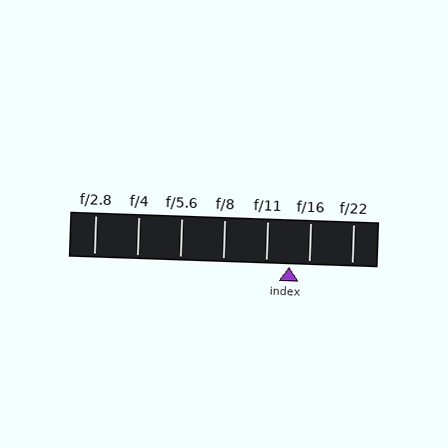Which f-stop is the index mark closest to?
The index mark is closest to f/16.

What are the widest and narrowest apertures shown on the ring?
The widest aperture shown is f/2.8 and the narrowest is f/22.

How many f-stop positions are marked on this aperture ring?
There are 7 f-stop positions marked.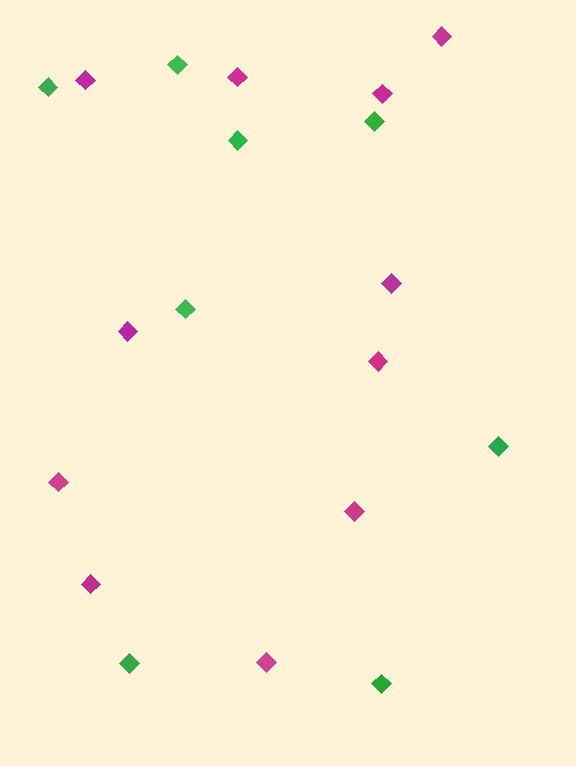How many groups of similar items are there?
There are 2 groups: one group of green diamonds (8) and one group of magenta diamonds (11).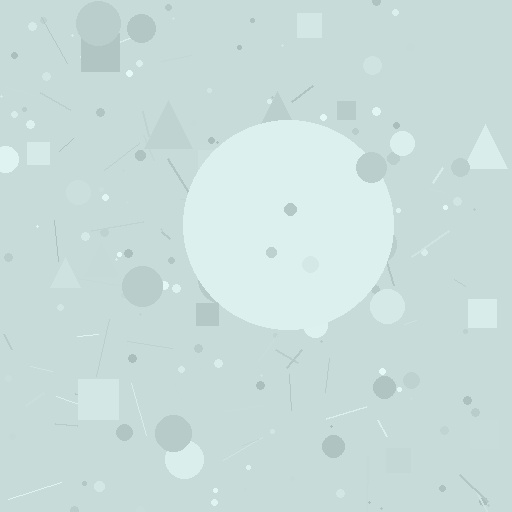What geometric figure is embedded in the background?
A circle is embedded in the background.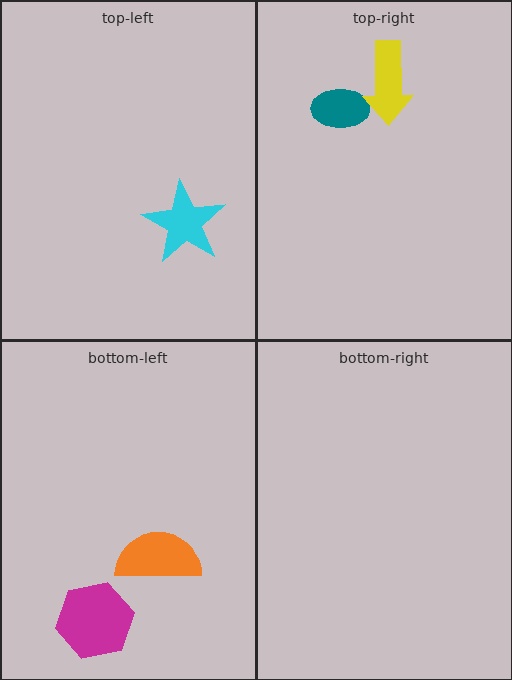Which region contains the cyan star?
The top-left region.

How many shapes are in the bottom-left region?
2.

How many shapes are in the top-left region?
1.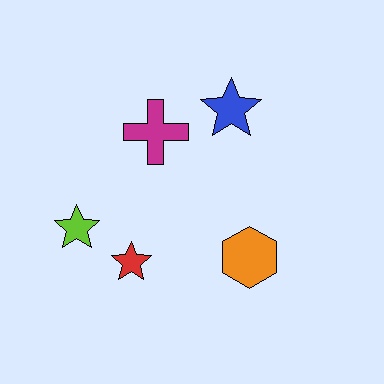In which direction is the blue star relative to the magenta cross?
The blue star is to the right of the magenta cross.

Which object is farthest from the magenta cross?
The orange hexagon is farthest from the magenta cross.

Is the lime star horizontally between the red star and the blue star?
No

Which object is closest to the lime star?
The red star is closest to the lime star.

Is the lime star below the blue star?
Yes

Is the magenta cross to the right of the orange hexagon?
No